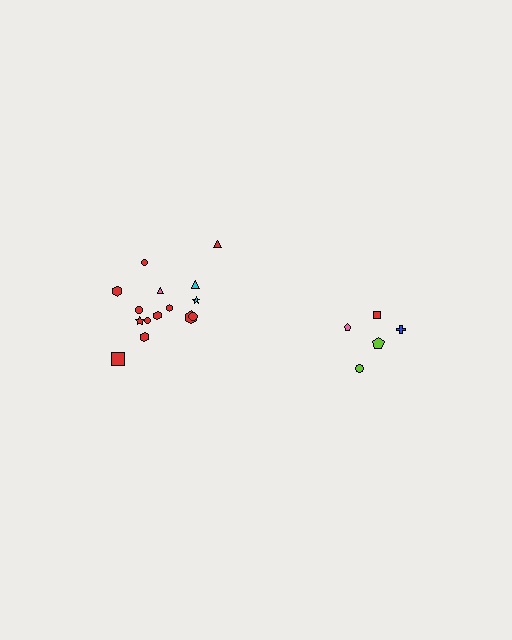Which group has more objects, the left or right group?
The left group.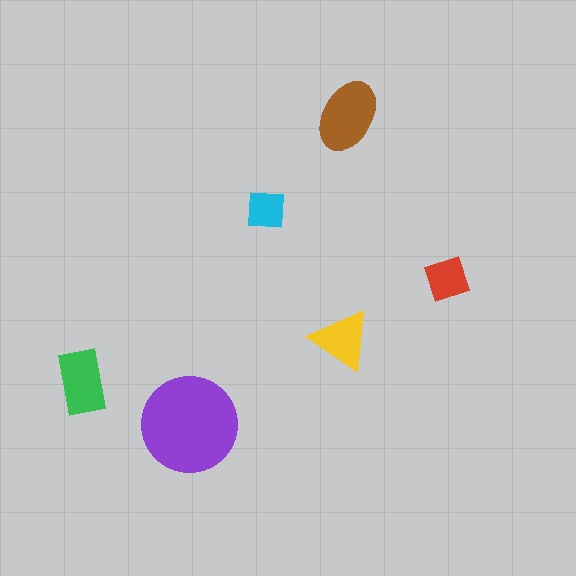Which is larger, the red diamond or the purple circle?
The purple circle.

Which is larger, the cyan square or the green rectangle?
The green rectangle.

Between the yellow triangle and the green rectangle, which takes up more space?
The green rectangle.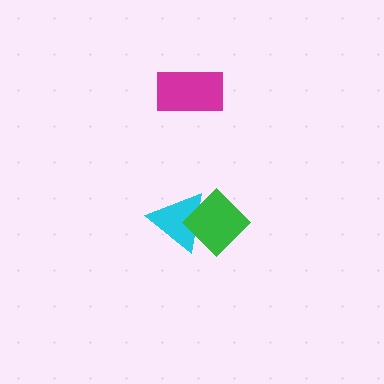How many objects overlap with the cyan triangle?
1 object overlaps with the cyan triangle.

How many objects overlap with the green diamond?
1 object overlaps with the green diamond.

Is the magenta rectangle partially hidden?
No, no other shape covers it.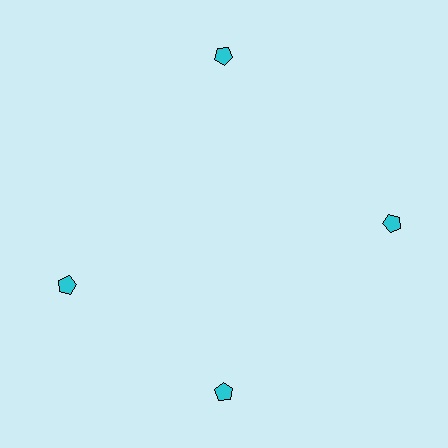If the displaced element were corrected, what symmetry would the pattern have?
It would have 4-fold rotational symmetry — the pattern would map onto itself every 90 degrees.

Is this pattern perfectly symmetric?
No. The 4 cyan pentagons are arranged in a ring, but one element near the 9 o'clock position is rotated out of alignment along the ring, breaking the 4-fold rotational symmetry.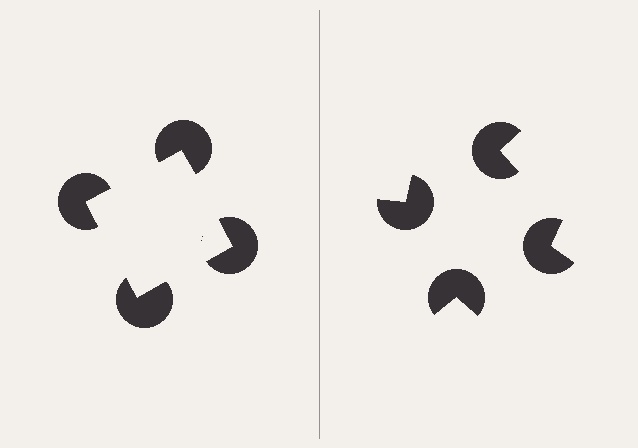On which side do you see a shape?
An illusory square appears on the left side. On the right side the wedge cuts are rotated, so no coherent shape forms.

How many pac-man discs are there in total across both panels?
8 — 4 on each side.